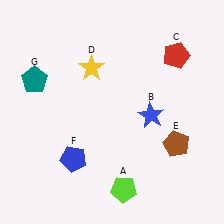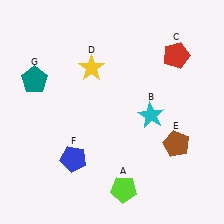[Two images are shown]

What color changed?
The star (B) changed from blue in Image 1 to cyan in Image 2.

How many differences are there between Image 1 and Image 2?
There is 1 difference between the two images.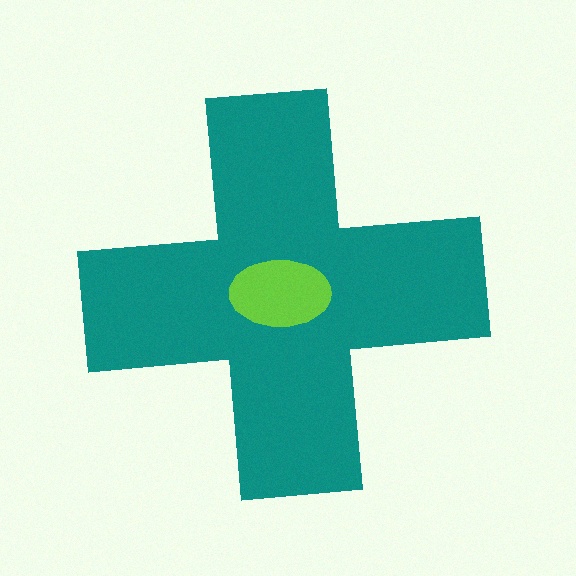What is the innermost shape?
The lime ellipse.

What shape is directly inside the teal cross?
The lime ellipse.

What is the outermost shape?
The teal cross.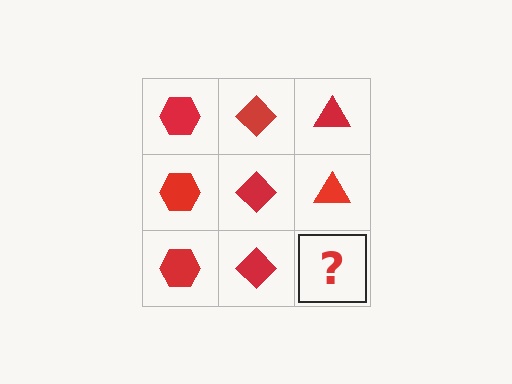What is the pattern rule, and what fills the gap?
The rule is that each column has a consistent shape. The gap should be filled with a red triangle.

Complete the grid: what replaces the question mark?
The question mark should be replaced with a red triangle.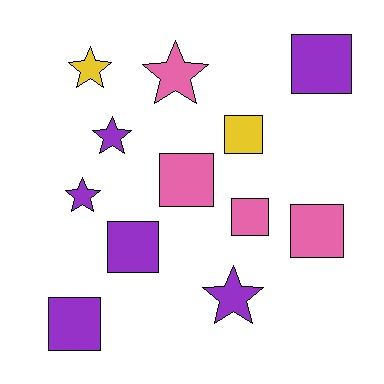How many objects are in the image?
There are 12 objects.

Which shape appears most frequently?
Square, with 7 objects.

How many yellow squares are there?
There is 1 yellow square.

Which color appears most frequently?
Purple, with 6 objects.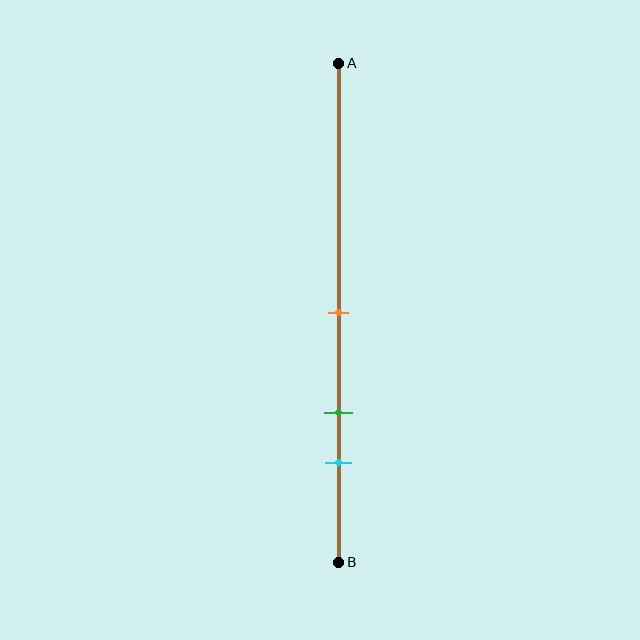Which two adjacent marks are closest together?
The green and cyan marks are the closest adjacent pair.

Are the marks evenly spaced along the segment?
Yes, the marks are approximately evenly spaced.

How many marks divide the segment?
There are 3 marks dividing the segment.